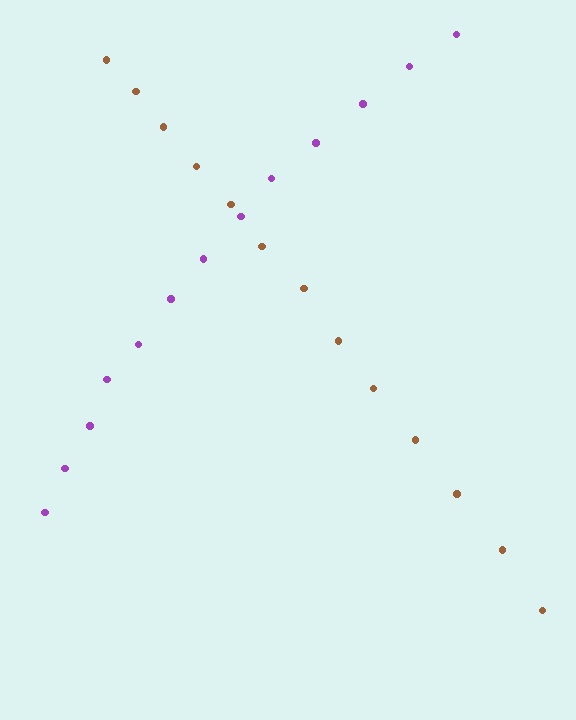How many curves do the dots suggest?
There are 2 distinct paths.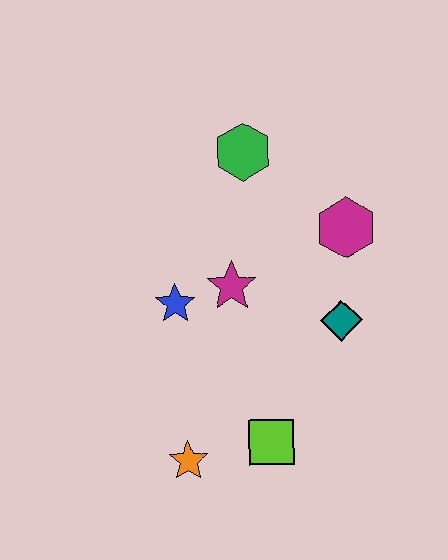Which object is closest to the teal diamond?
The magenta hexagon is closest to the teal diamond.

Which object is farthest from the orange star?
The green hexagon is farthest from the orange star.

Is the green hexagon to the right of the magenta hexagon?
No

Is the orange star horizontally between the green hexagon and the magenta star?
No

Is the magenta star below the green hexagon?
Yes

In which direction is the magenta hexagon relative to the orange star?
The magenta hexagon is above the orange star.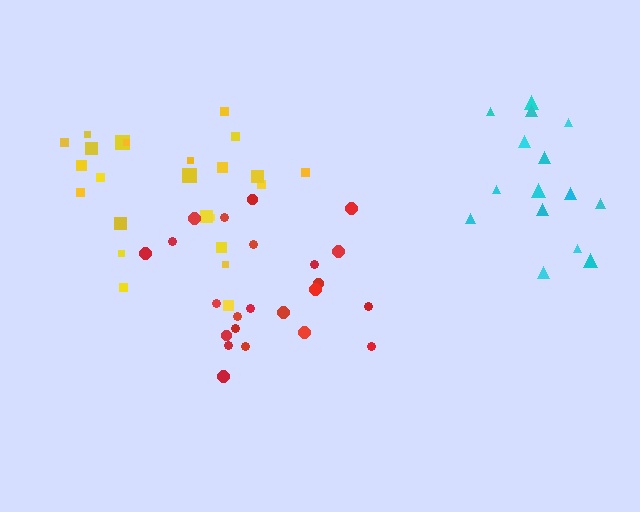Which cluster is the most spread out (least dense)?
Cyan.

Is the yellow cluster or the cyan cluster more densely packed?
Yellow.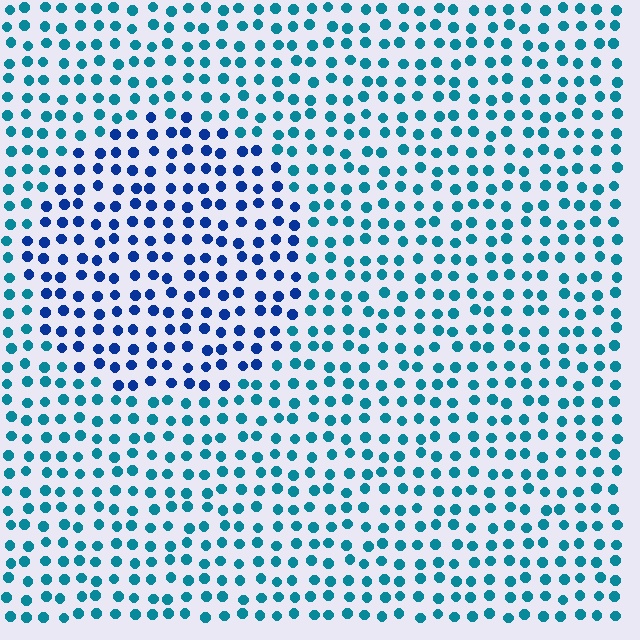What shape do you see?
I see a circle.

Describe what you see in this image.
The image is filled with small teal elements in a uniform arrangement. A circle-shaped region is visible where the elements are tinted to a slightly different hue, forming a subtle color boundary.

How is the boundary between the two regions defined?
The boundary is defined purely by a slight shift in hue (about 36 degrees). Spacing, size, and orientation are identical on both sides.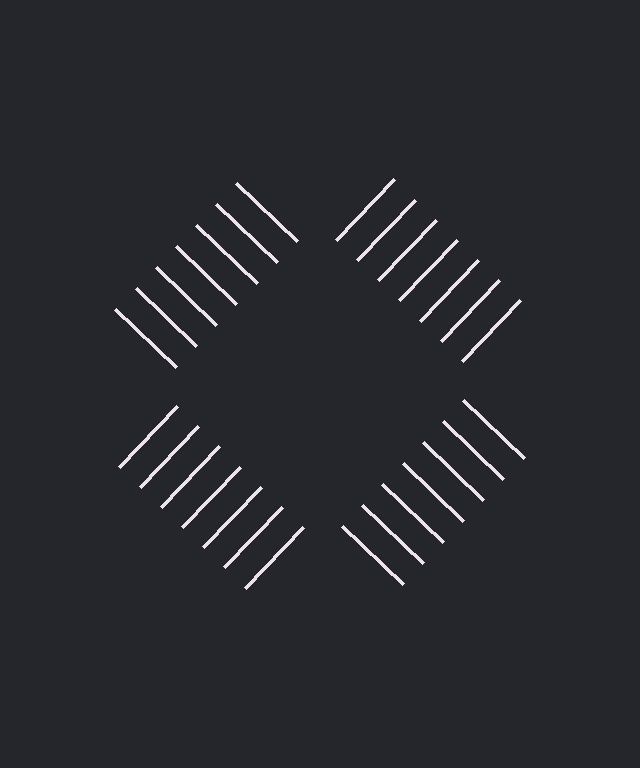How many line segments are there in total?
28 — 7 along each of the 4 edges.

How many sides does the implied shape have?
4 sides — the line-ends trace a square.